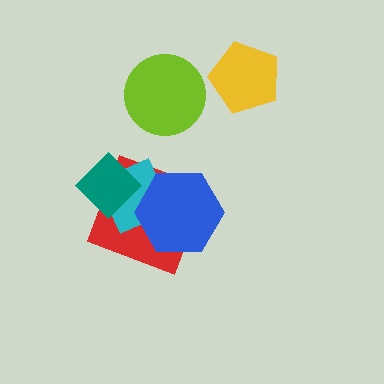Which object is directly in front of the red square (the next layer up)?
The cyan diamond is directly in front of the red square.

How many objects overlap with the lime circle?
0 objects overlap with the lime circle.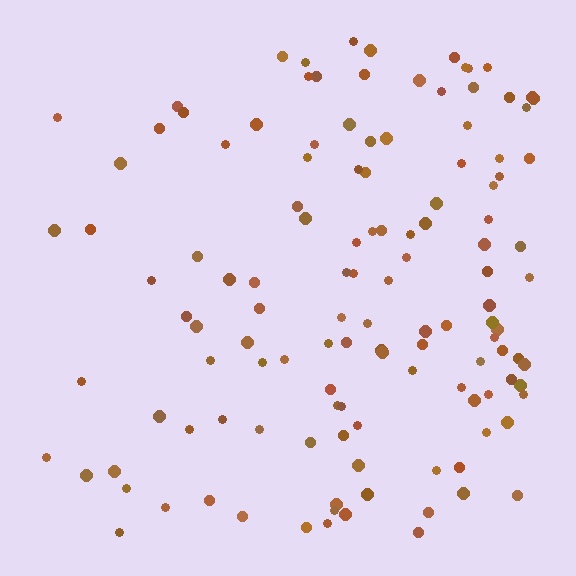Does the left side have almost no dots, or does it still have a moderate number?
Still a moderate number, just noticeably fewer than the right.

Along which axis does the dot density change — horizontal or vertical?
Horizontal.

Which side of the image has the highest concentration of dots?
The right.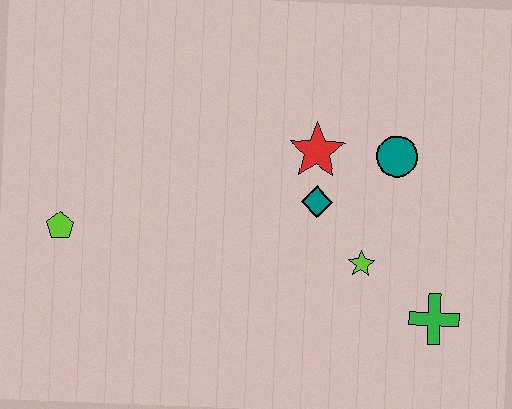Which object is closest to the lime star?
The teal diamond is closest to the lime star.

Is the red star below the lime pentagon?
No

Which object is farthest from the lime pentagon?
The green cross is farthest from the lime pentagon.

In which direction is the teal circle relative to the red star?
The teal circle is to the right of the red star.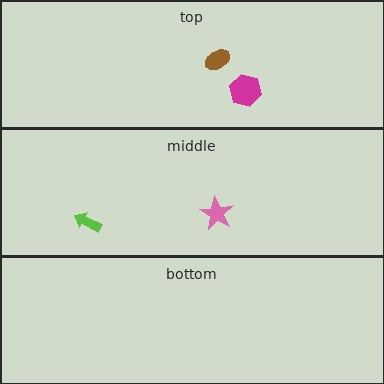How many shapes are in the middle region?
2.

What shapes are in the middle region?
The lime arrow, the pink star.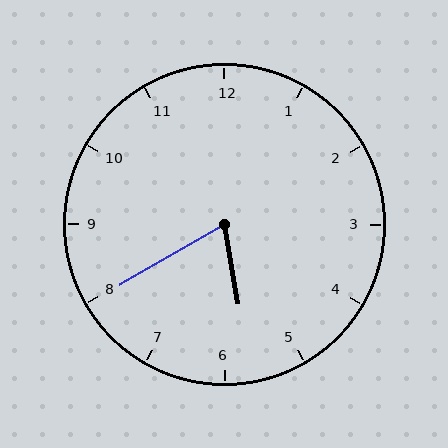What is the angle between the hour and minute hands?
Approximately 70 degrees.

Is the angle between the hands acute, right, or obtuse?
It is acute.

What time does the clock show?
5:40.